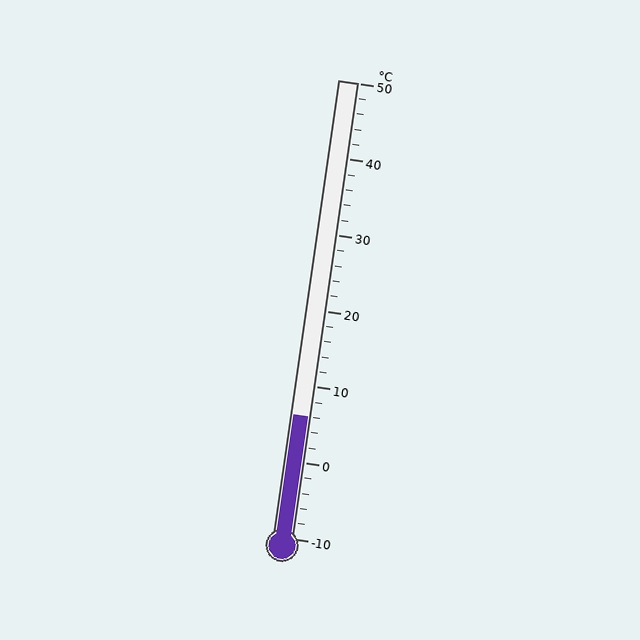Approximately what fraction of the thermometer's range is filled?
The thermometer is filled to approximately 25% of its range.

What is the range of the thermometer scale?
The thermometer scale ranges from -10°C to 50°C.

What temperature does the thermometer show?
The thermometer shows approximately 6°C.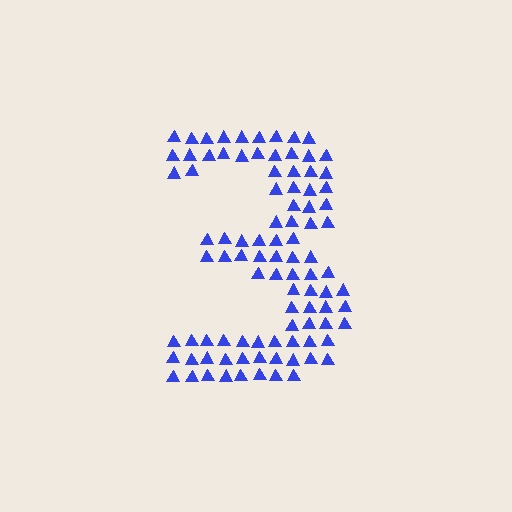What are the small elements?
The small elements are triangles.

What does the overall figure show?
The overall figure shows the digit 3.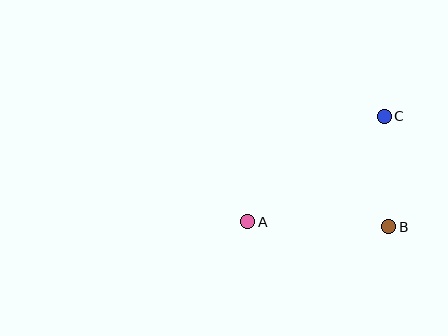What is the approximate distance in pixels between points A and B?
The distance between A and B is approximately 141 pixels.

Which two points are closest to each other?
Points B and C are closest to each other.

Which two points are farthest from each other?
Points A and C are farthest from each other.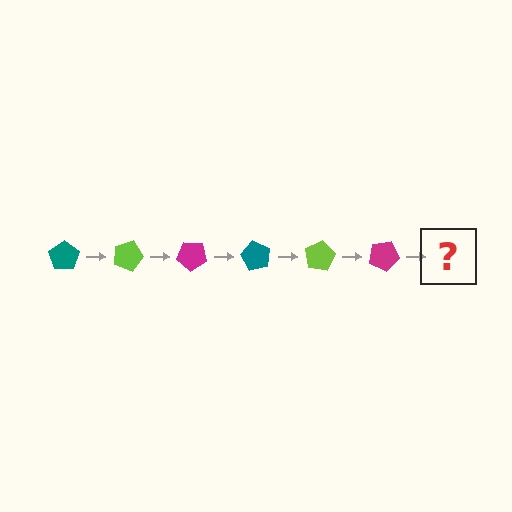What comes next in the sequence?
The next element should be a teal pentagon, rotated 120 degrees from the start.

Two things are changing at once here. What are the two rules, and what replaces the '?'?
The two rules are that it rotates 20 degrees each step and the color cycles through teal, lime, and magenta. The '?' should be a teal pentagon, rotated 120 degrees from the start.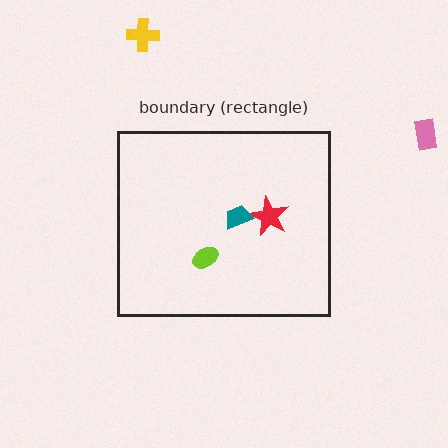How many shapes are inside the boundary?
3 inside, 2 outside.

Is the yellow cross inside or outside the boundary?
Outside.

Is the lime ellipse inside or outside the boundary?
Inside.